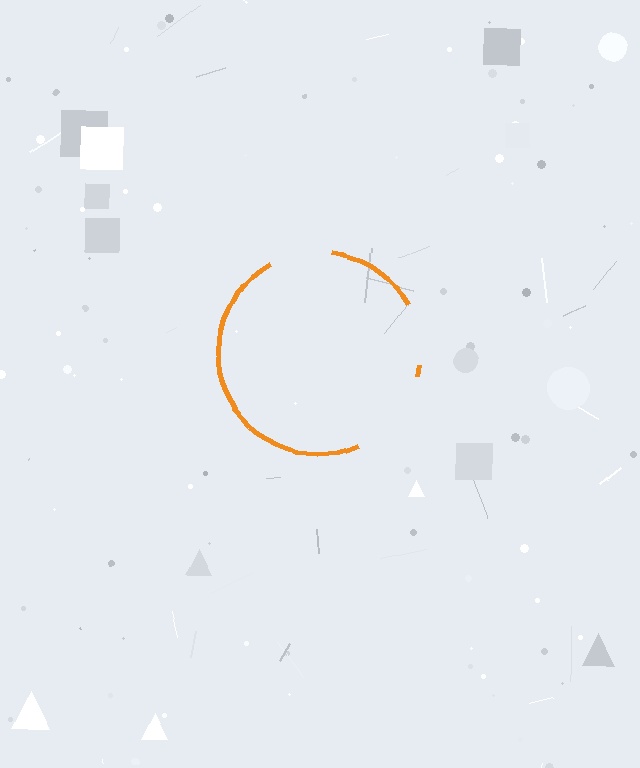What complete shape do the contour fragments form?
The contour fragments form a circle.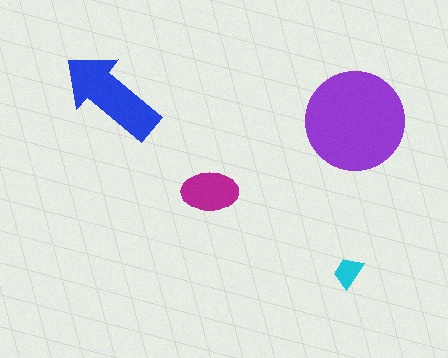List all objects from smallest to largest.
The cyan trapezoid, the magenta ellipse, the blue arrow, the purple circle.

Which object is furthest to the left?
The blue arrow is leftmost.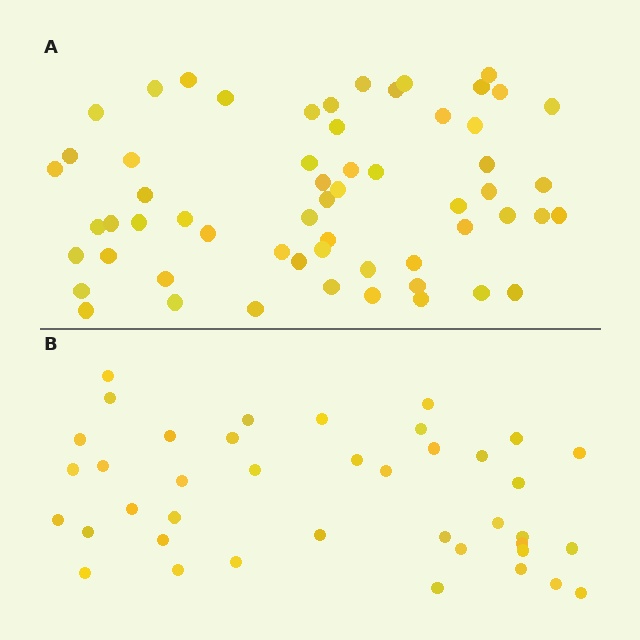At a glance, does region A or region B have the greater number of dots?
Region A (the top region) has more dots.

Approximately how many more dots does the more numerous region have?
Region A has approximately 20 more dots than region B.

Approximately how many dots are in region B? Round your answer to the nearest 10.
About 40 dots.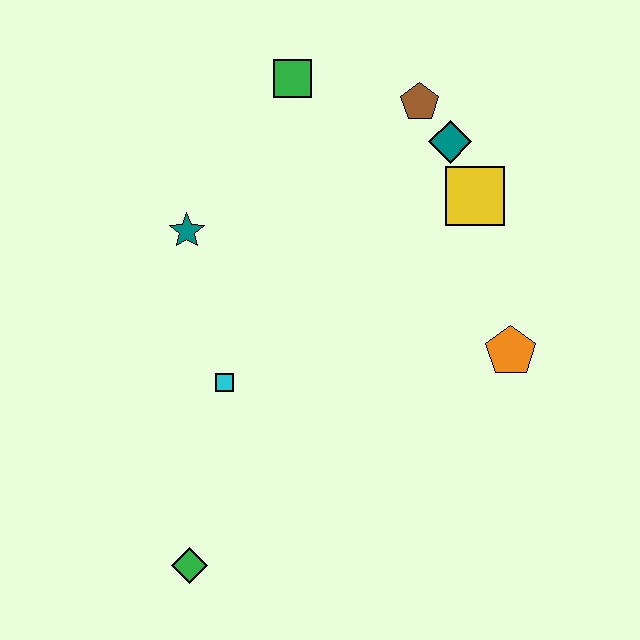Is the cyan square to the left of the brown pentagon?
Yes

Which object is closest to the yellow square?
The teal diamond is closest to the yellow square.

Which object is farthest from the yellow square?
The green diamond is farthest from the yellow square.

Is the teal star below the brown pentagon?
Yes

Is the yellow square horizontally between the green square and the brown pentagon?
No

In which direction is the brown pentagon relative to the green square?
The brown pentagon is to the right of the green square.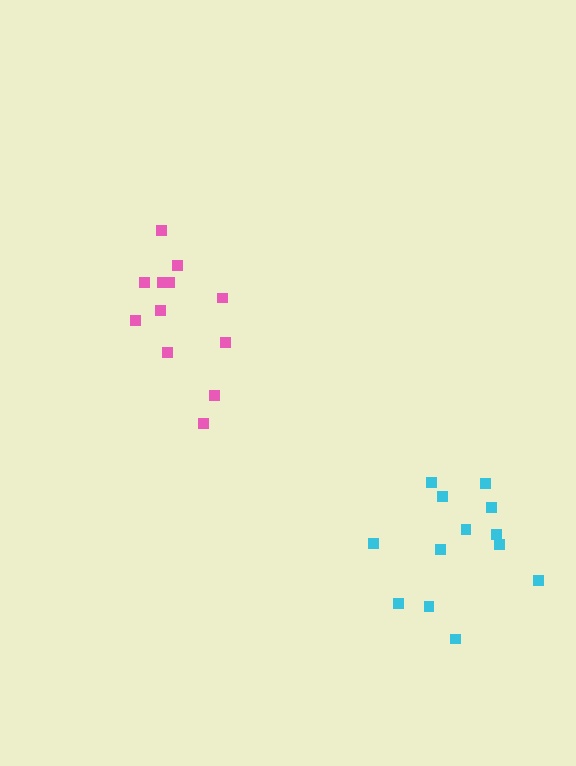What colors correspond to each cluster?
The clusters are colored: pink, cyan.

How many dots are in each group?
Group 1: 12 dots, Group 2: 13 dots (25 total).